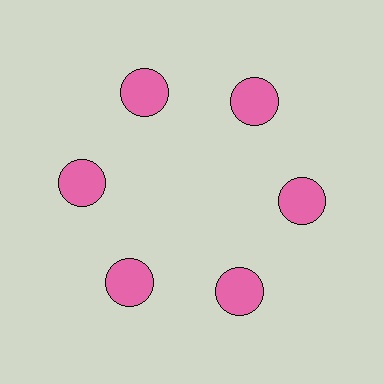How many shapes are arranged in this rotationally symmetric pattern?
There are 6 shapes, arranged in 6 groups of 1.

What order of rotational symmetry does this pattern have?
This pattern has 6-fold rotational symmetry.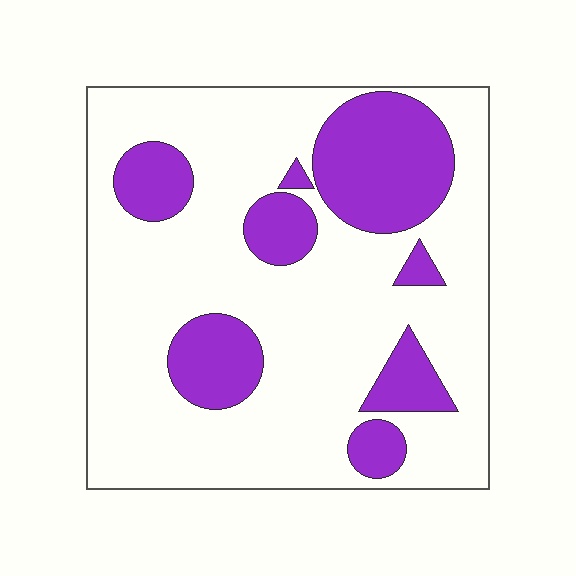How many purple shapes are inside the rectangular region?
8.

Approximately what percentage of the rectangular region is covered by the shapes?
Approximately 25%.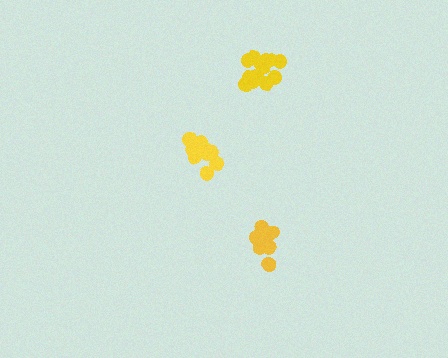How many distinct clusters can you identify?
There are 3 distinct clusters.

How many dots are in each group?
Group 1: 13 dots, Group 2: 11 dots, Group 3: 10 dots (34 total).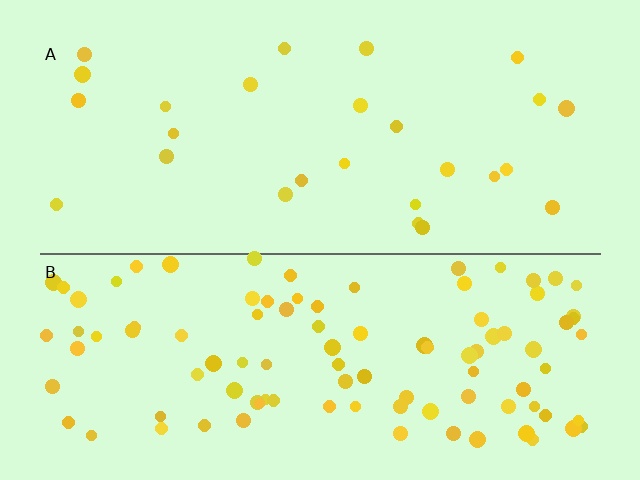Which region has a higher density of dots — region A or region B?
B (the bottom).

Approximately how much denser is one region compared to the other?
Approximately 3.8× — region B over region A.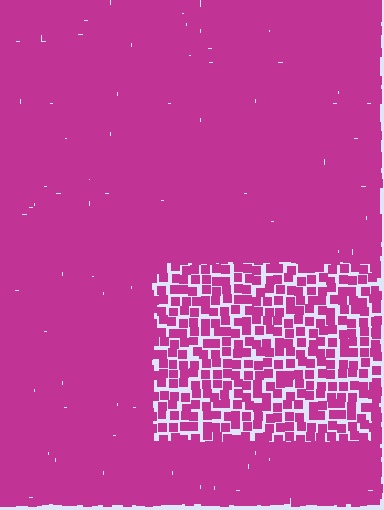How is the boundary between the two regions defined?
The boundary is defined by a change in element density (approximately 2.3x ratio). All elements are the same color, size, and shape.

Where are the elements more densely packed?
The elements are more densely packed outside the rectangle boundary.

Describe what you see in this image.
The image contains small magenta elements arranged at two different densities. A rectangle-shaped region is visible where the elements are less densely packed than the surrounding area.